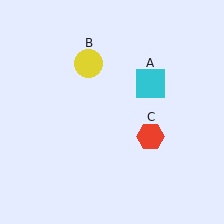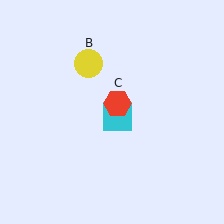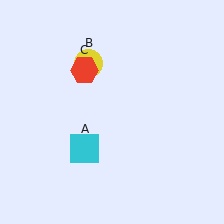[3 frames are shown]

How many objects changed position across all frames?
2 objects changed position: cyan square (object A), red hexagon (object C).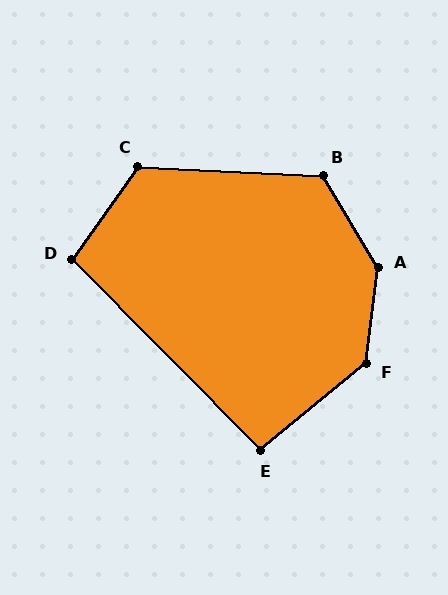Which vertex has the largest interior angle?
A, at approximately 142 degrees.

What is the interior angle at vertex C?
Approximately 122 degrees (obtuse).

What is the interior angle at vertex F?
Approximately 136 degrees (obtuse).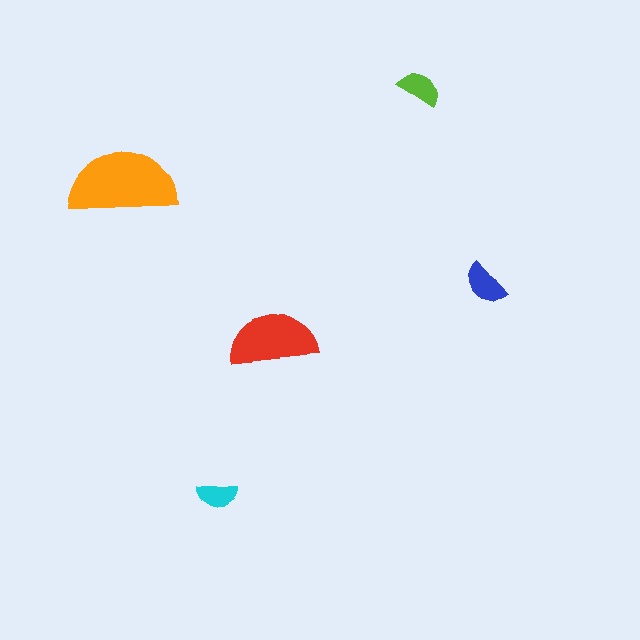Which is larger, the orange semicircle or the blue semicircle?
The orange one.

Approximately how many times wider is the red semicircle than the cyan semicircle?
About 2 times wider.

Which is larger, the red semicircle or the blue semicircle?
The red one.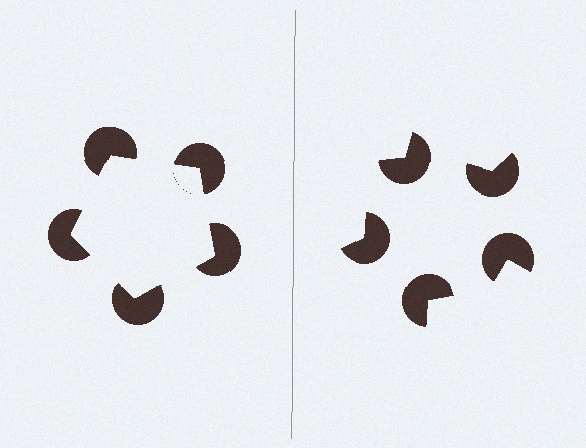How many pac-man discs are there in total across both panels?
10 — 5 on each side.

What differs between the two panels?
The pac-man discs are positioned identically on both sides; only the wedge orientations differ. On the left they align to a pentagon; on the right they are misaligned.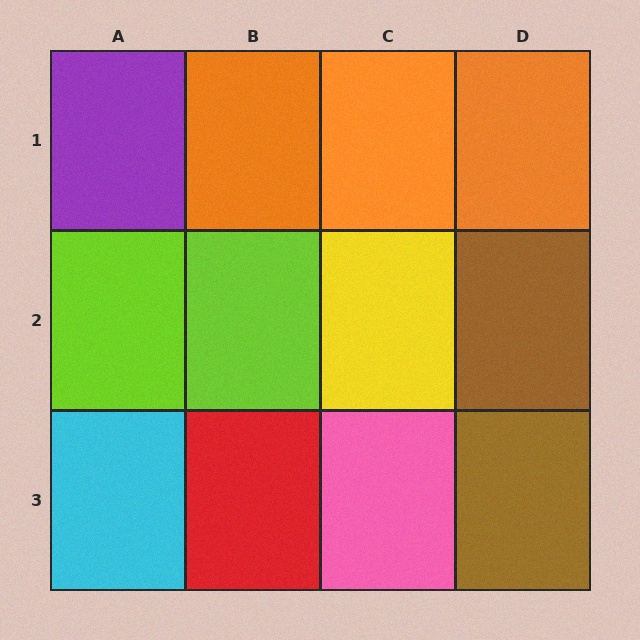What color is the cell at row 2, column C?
Yellow.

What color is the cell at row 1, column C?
Orange.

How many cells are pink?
1 cell is pink.